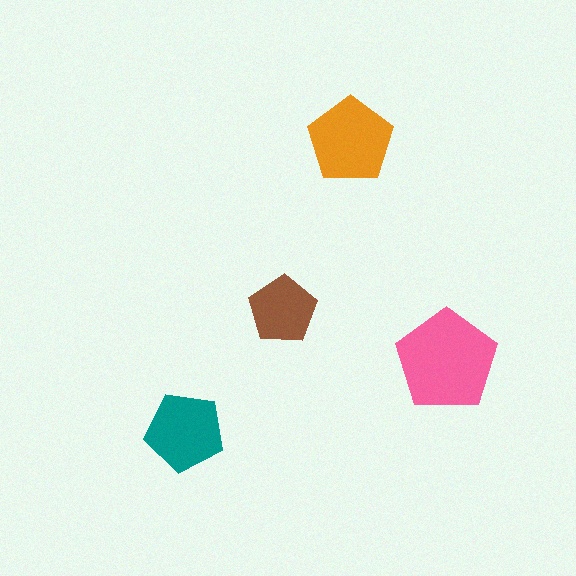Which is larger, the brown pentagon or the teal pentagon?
The teal one.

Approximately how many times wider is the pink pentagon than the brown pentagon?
About 1.5 times wider.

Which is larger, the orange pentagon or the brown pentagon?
The orange one.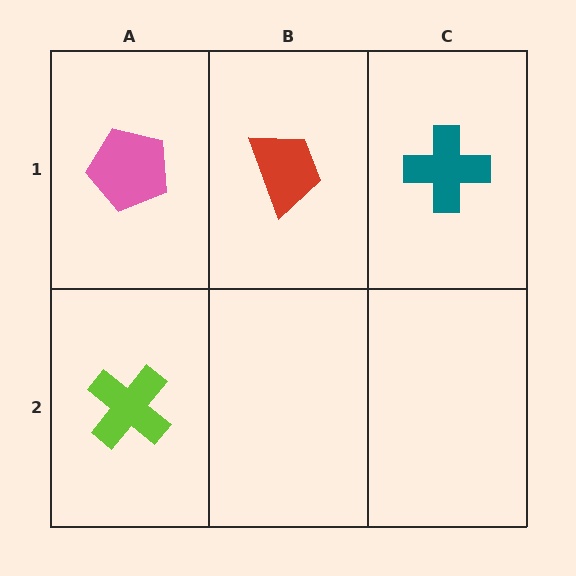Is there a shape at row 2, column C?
No, that cell is empty.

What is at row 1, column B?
A red trapezoid.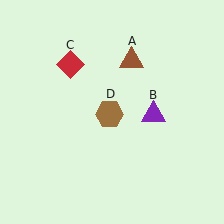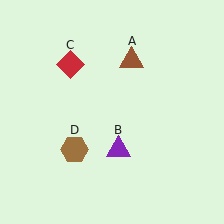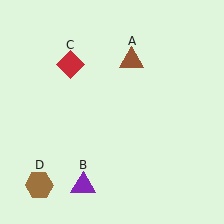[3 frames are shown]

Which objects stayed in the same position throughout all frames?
Brown triangle (object A) and red diamond (object C) remained stationary.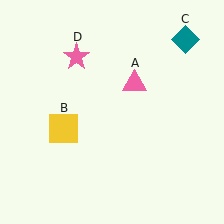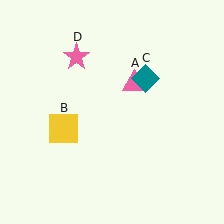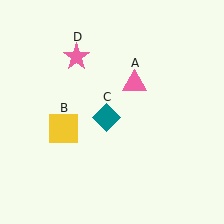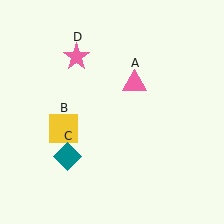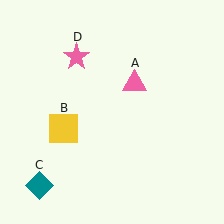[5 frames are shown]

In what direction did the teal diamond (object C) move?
The teal diamond (object C) moved down and to the left.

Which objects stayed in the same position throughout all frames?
Pink triangle (object A) and yellow square (object B) and pink star (object D) remained stationary.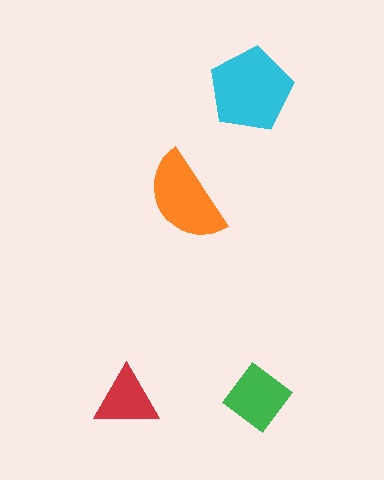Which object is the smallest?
The red triangle.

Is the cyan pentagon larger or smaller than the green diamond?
Larger.